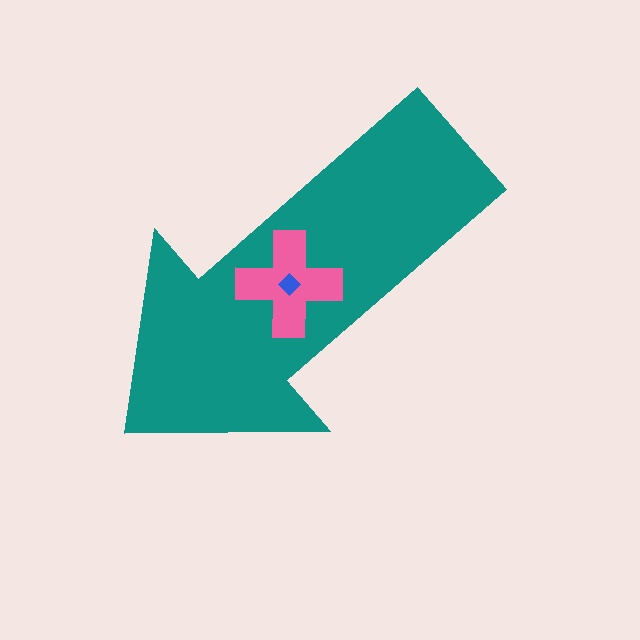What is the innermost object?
The blue diamond.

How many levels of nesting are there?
3.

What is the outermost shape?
The teal arrow.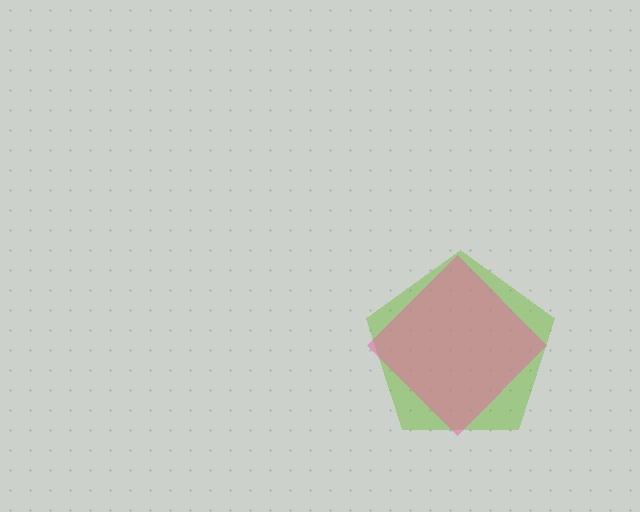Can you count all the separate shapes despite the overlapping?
Yes, there are 2 separate shapes.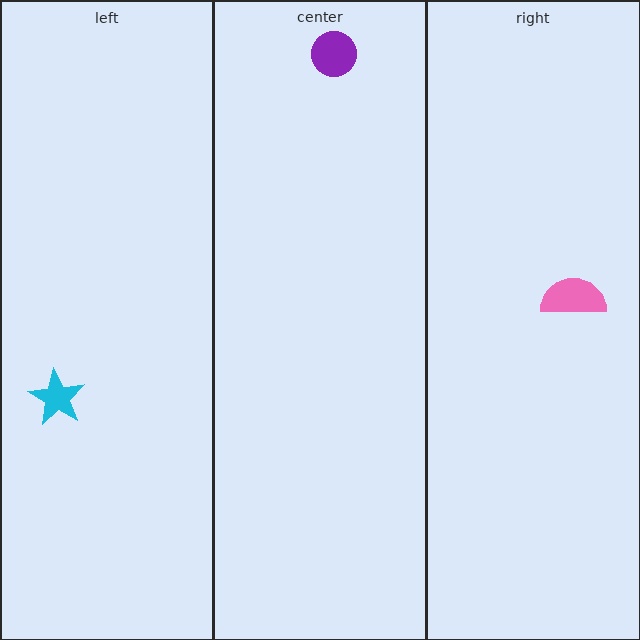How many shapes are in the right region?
1.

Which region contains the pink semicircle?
The right region.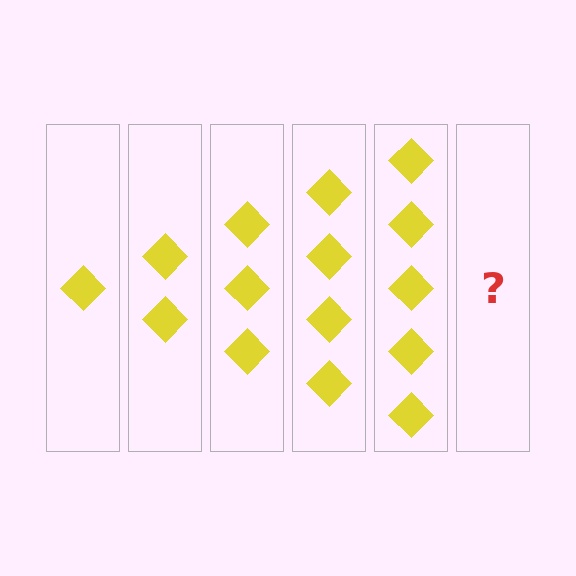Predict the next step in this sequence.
The next step is 6 diamonds.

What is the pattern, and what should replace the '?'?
The pattern is that each step adds one more diamond. The '?' should be 6 diamonds.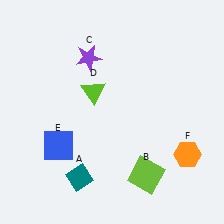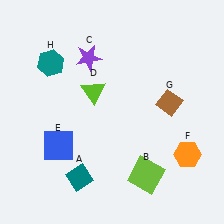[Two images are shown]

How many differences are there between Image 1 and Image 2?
There are 2 differences between the two images.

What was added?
A brown diamond (G), a teal hexagon (H) were added in Image 2.